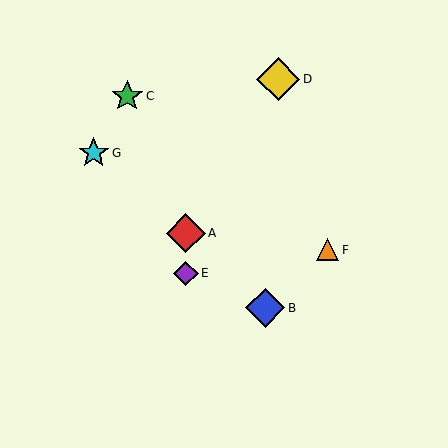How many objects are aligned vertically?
2 objects (A, E) are aligned vertically.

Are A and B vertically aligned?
No, A is at x≈186 and B is at x≈265.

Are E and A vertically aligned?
Yes, both are at x≈186.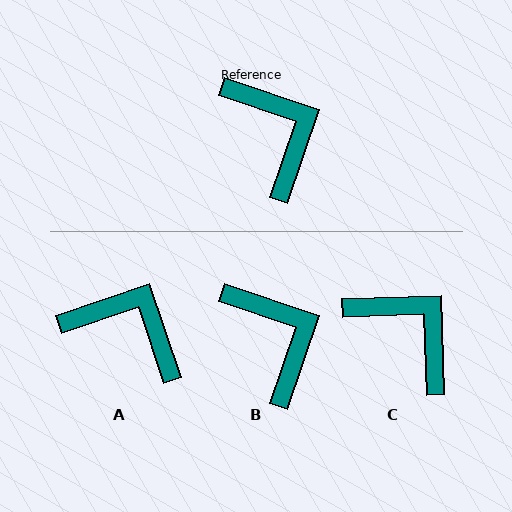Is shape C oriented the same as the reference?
No, it is off by about 21 degrees.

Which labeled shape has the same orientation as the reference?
B.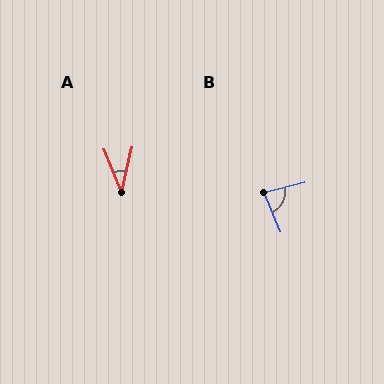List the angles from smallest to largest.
A (35°), B (82°).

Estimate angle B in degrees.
Approximately 82 degrees.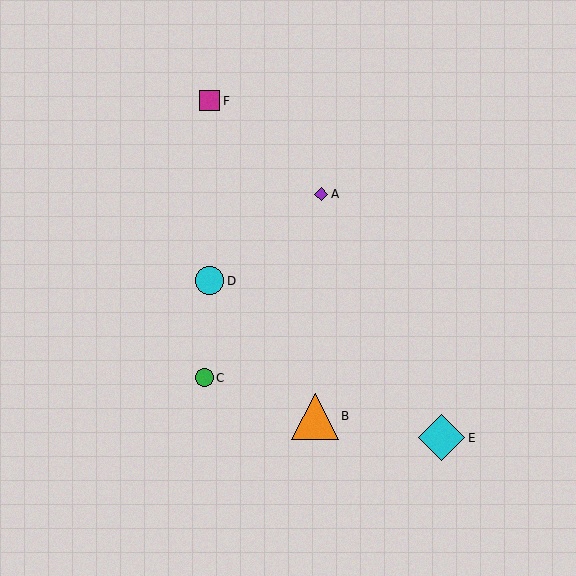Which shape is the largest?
The orange triangle (labeled B) is the largest.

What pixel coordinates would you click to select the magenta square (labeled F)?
Click at (210, 101) to select the magenta square F.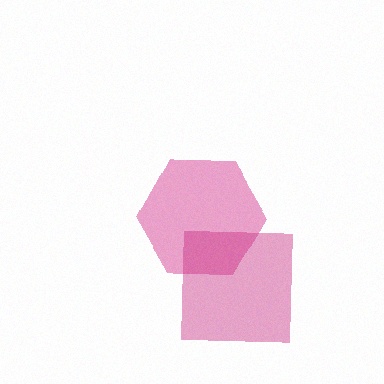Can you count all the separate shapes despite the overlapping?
Yes, there are 2 separate shapes.